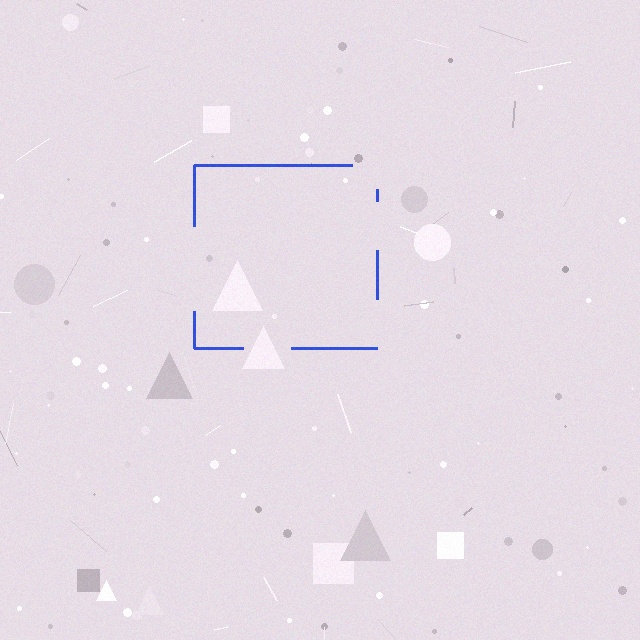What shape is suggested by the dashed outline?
The dashed outline suggests a square.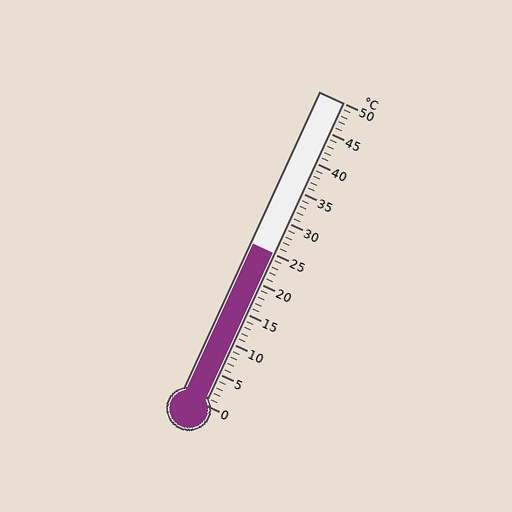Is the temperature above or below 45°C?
The temperature is below 45°C.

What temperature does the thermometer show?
The thermometer shows approximately 25°C.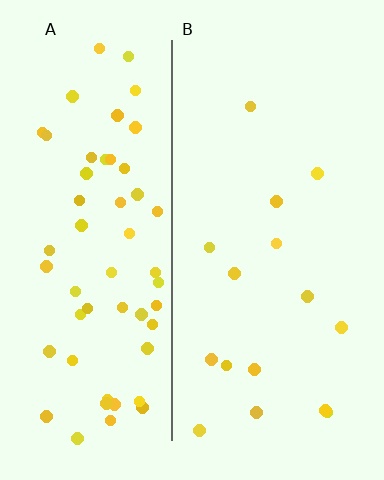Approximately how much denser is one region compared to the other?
Approximately 3.7× — region A over region B.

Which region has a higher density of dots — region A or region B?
A (the left).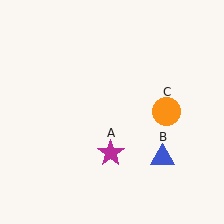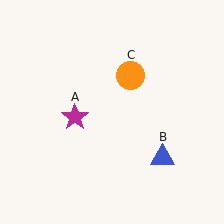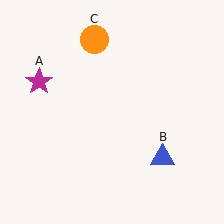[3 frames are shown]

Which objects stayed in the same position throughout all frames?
Blue triangle (object B) remained stationary.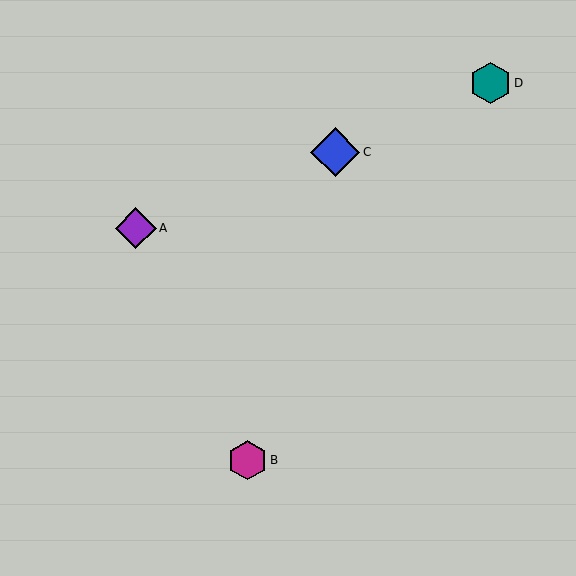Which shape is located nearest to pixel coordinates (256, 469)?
The magenta hexagon (labeled B) at (247, 460) is nearest to that location.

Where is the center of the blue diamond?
The center of the blue diamond is at (335, 152).